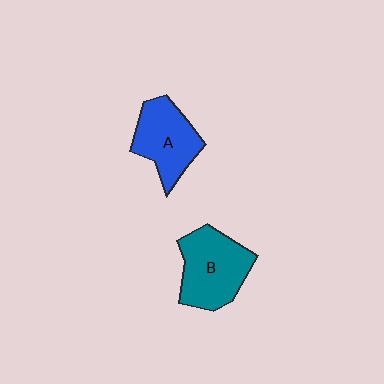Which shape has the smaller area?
Shape A (blue).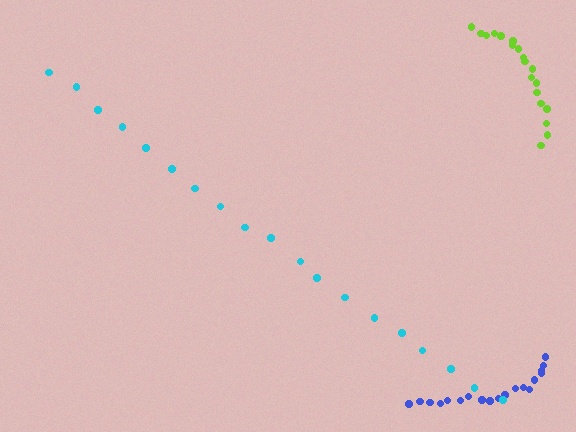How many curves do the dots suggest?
There are 3 distinct paths.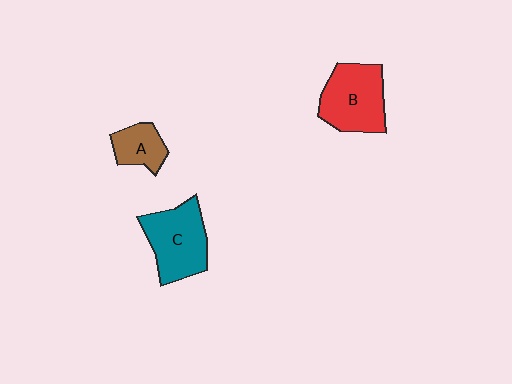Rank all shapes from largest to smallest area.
From largest to smallest: C (teal), B (red), A (brown).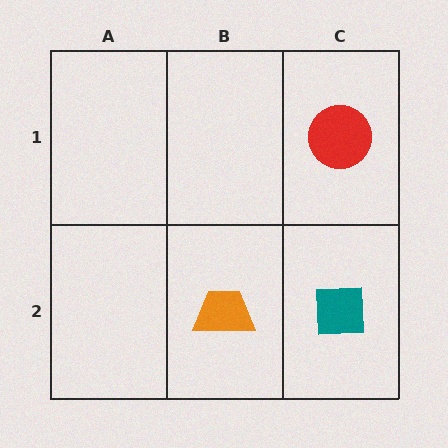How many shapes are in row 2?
2 shapes.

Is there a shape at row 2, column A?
No, that cell is empty.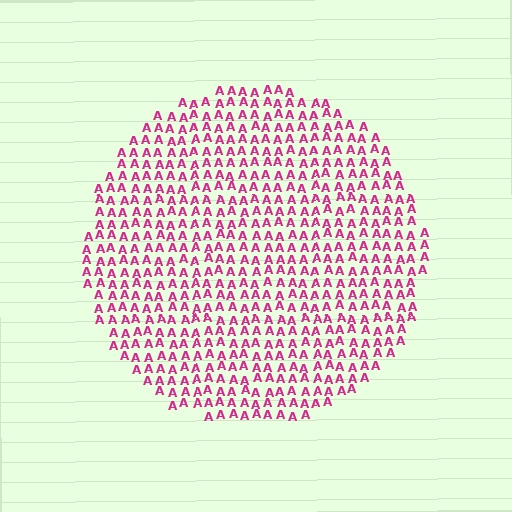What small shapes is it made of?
It is made of small letter A's.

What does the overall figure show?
The overall figure shows a circle.